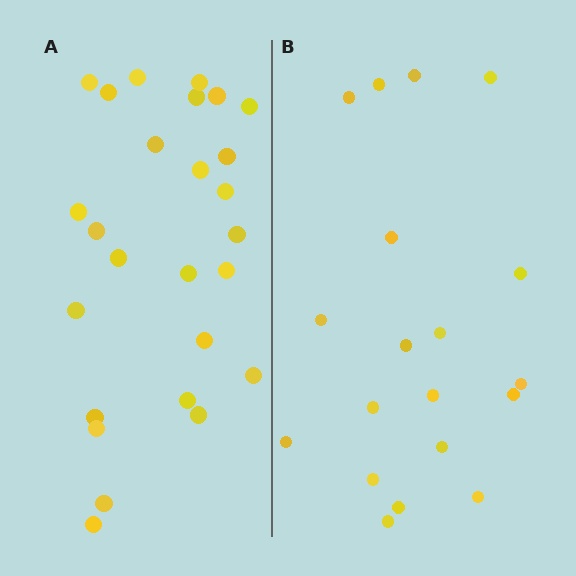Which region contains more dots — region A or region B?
Region A (the left region) has more dots.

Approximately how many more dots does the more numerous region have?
Region A has roughly 8 or so more dots than region B.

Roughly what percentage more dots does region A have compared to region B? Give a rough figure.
About 35% more.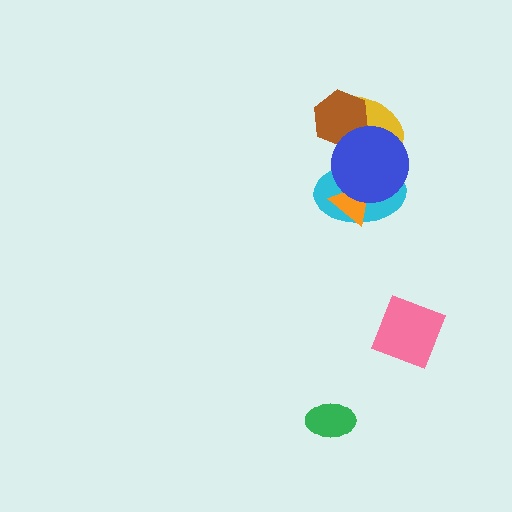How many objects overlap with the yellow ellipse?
3 objects overlap with the yellow ellipse.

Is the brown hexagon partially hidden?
Yes, it is partially covered by another shape.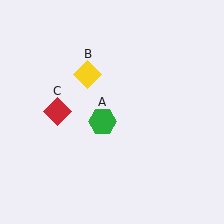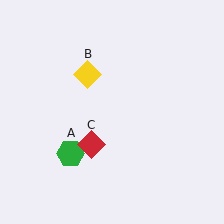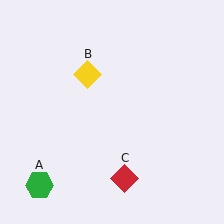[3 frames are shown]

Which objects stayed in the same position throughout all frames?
Yellow diamond (object B) remained stationary.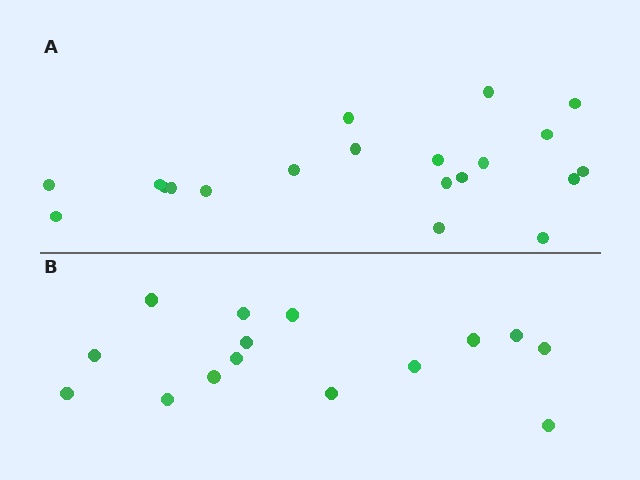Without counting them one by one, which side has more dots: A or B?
Region A (the top region) has more dots.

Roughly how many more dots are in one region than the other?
Region A has about 5 more dots than region B.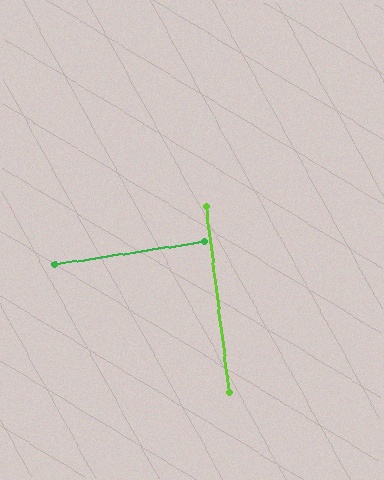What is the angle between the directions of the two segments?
Approximately 88 degrees.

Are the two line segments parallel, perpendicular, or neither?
Perpendicular — they meet at approximately 88°.